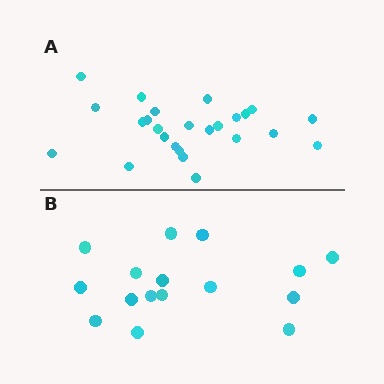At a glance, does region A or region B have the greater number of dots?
Region A (the top region) has more dots.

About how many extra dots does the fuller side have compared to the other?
Region A has roughly 8 or so more dots than region B.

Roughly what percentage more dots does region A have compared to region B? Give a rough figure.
About 55% more.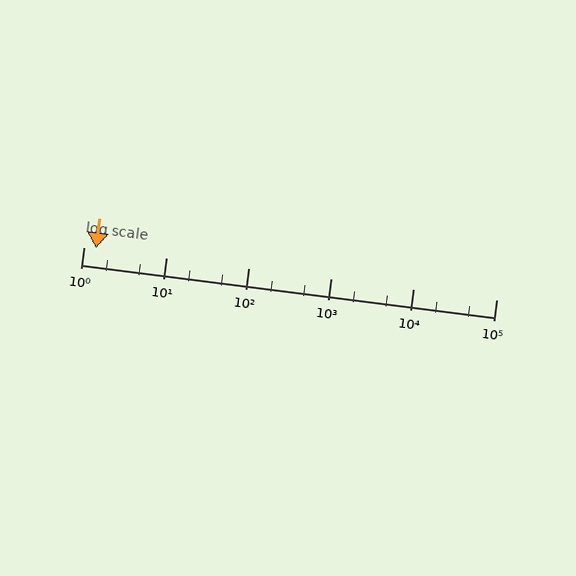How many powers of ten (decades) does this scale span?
The scale spans 5 decades, from 1 to 100000.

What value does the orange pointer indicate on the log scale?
The pointer indicates approximately 1.4.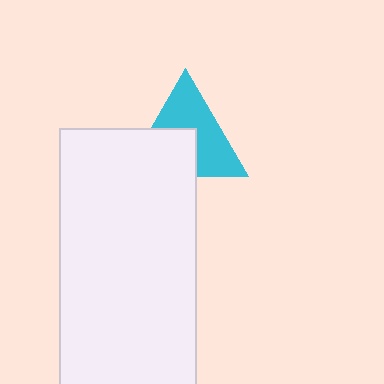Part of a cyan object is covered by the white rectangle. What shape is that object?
It is a triangle.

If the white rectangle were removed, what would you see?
You would see the complete cyan triangle.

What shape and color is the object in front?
The object in front is a white rectangle.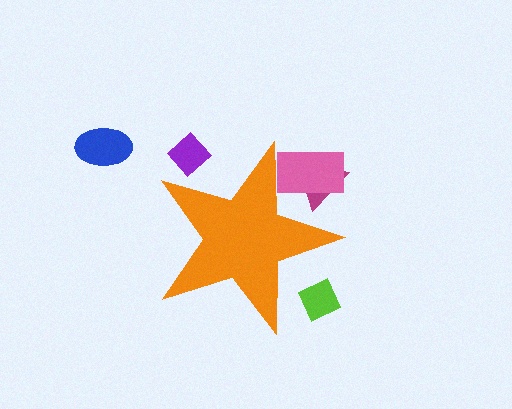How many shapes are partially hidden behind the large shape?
4 shapes are partially hidden.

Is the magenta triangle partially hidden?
Yes, the magenta triangle is partially hidden behind the orange star.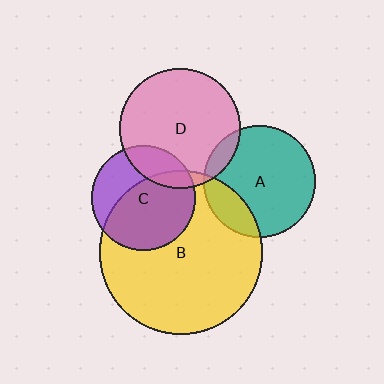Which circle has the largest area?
Circle B (yellow).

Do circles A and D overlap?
Yes.